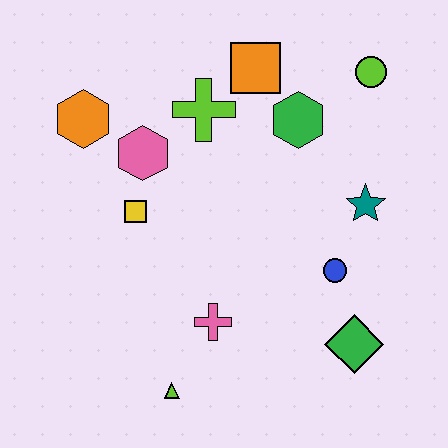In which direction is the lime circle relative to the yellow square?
The lime circle is to the right of the yellow square.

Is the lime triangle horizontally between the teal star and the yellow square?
Yes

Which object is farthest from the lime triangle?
The lime circle is farthest from the lime triangle.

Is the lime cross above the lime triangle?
Yes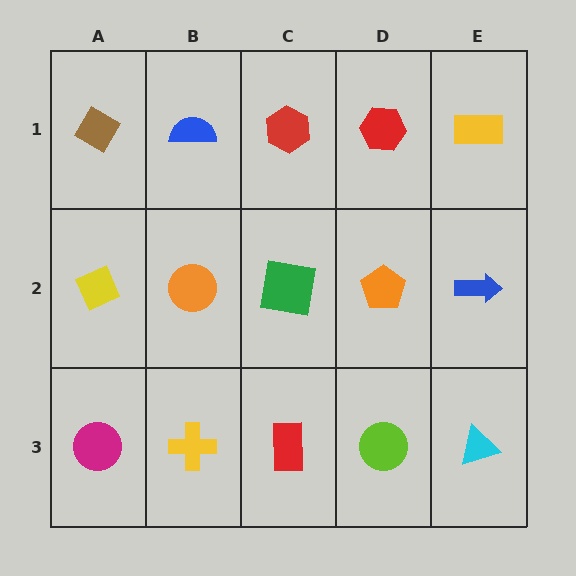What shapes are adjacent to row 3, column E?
A blue arrow (row 2, column E), a lime circle (row 3, column D).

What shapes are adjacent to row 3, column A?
A yellow diamond (row 2, column A), a yellow cross (row 3, column B).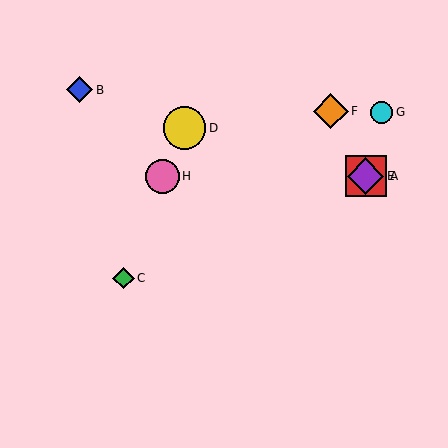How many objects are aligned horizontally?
3 objects (A, E, H) are aligned horizontally.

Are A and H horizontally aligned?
Yes, both are at y≈176.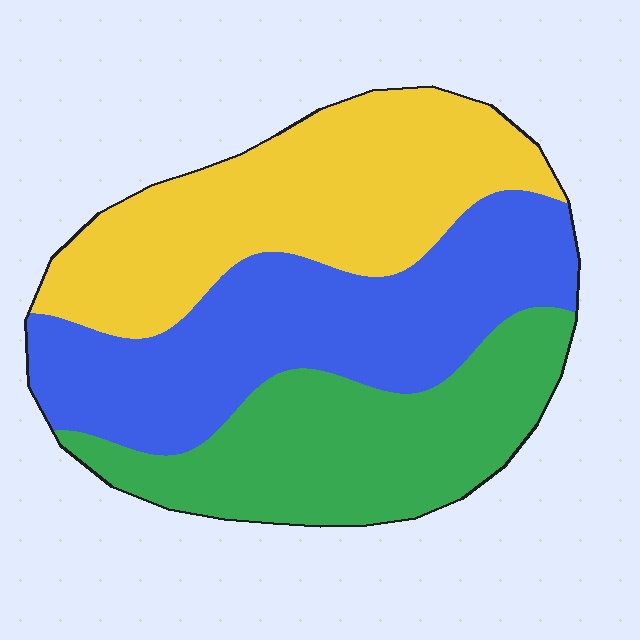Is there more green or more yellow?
Yellow.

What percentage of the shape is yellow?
Yellow takes up about one third (1/3) of the shape.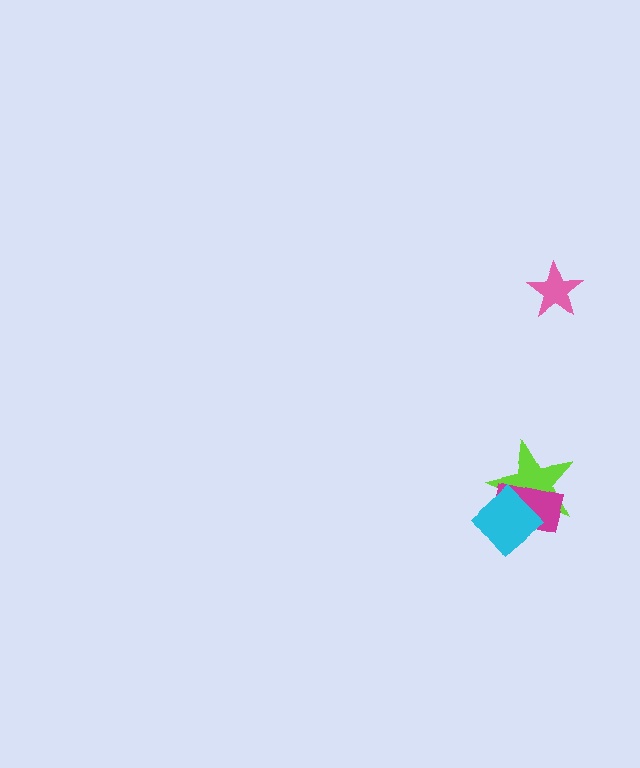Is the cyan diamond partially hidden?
No, no other shape covers it.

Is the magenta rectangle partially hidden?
Yes, it is partially covered by another shape.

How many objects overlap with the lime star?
2 objects overlap with the lime star.